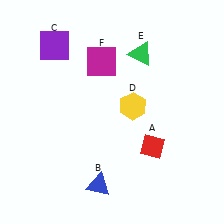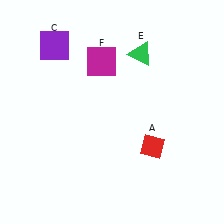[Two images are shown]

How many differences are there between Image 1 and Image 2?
There are 2 differences between the two images.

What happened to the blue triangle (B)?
The blue triangle (B) was removed in Image 2. It was in the bottom-left area of Image 1.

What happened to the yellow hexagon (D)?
The yellow hexagon (D) was removed in Image 2. It was in the top-right area of Image 1.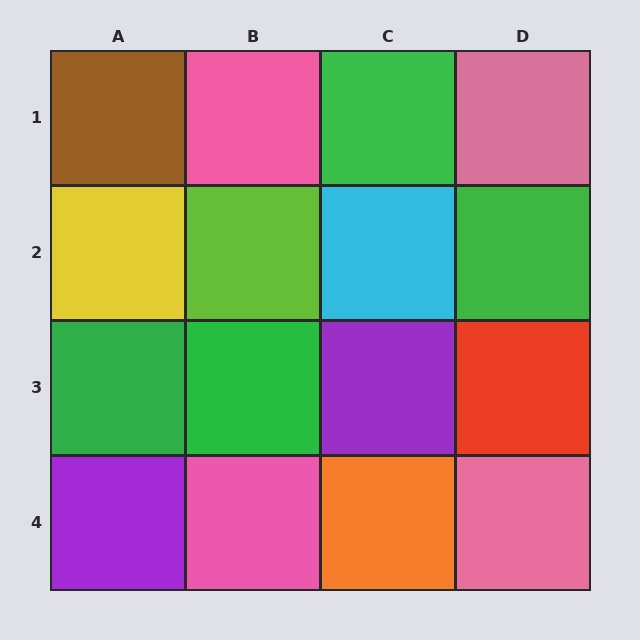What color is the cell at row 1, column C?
Green.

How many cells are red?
1 cell is red.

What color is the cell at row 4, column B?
Pink.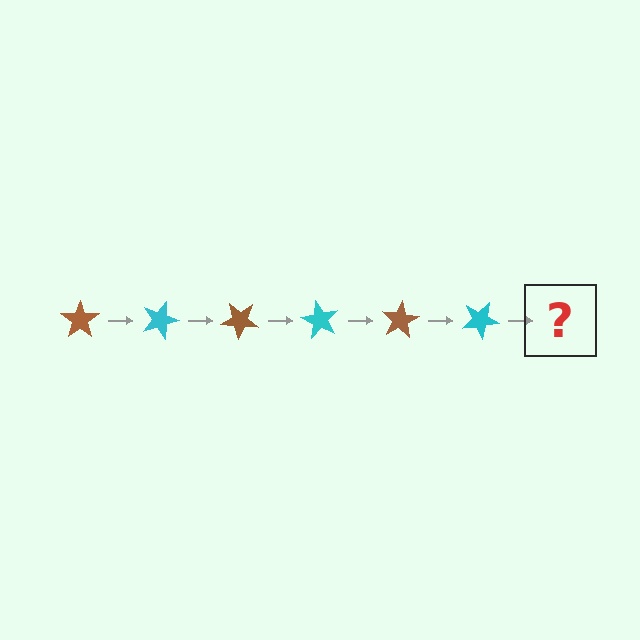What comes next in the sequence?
The next element should be a brown star, rotated 120 degrees from the start.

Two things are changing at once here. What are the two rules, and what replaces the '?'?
The two rules are that it rotates 20 degrees each step and the color cycles through brown and cyan. The '?' should be a brown star, rotated 120 degrees from the start.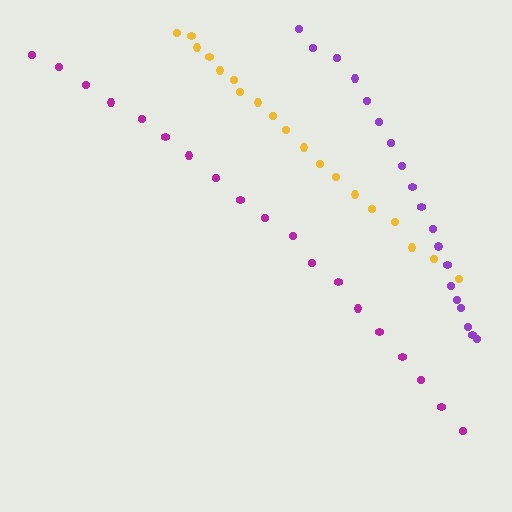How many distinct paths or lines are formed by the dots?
There are 3 distinct paths.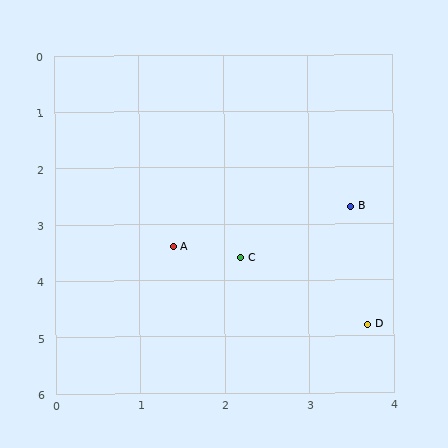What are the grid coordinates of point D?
Point D is at approximately (3.7, 4.8).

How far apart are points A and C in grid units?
Points A and C are about 0.8 grid units apart.